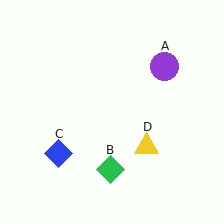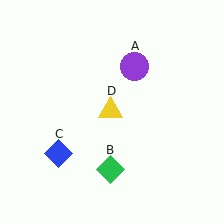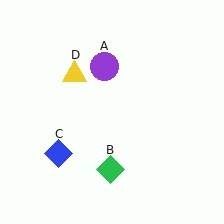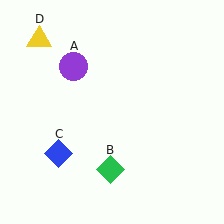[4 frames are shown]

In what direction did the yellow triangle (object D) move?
The yellow triangle (object D) moved up and to the left.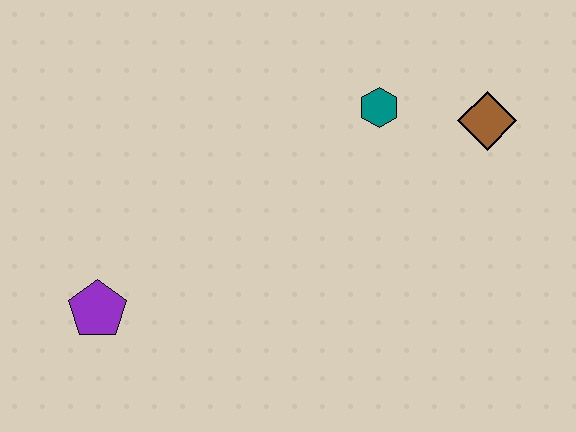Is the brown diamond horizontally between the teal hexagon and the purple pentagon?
No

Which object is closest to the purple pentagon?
The teal hexagon is closest to the purple pentagon.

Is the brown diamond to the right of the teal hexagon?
Yes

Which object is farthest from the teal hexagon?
The purple pentagon is farthest from the teal hexagon.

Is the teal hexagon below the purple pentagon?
No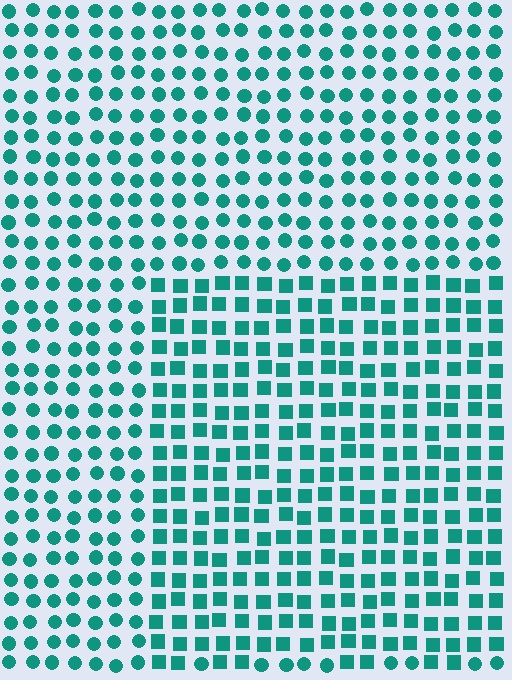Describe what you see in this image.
The image is filled with small teal elements arranged in a uniform grid. A rectangle-shaped region contains squares, while the surrounding area contains circles. The boundary is defined purely by the change in element shape.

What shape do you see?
I see a rectangle.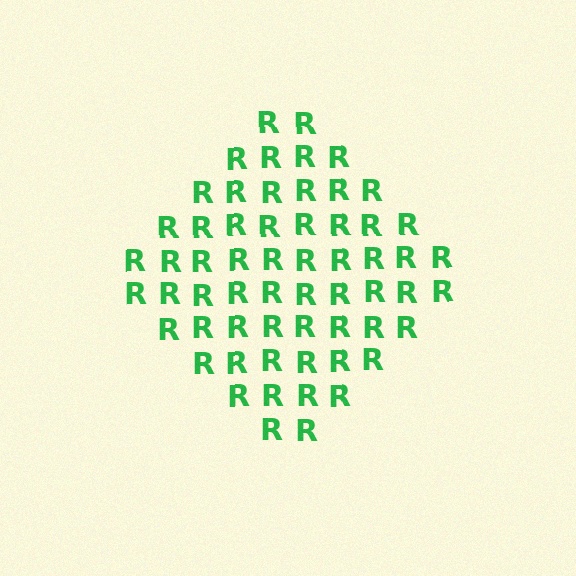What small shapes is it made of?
It is made of small letter R's.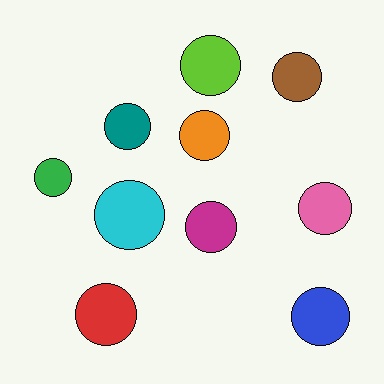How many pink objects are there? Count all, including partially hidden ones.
There is 1 pink object.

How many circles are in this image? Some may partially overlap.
There are 10 circles.